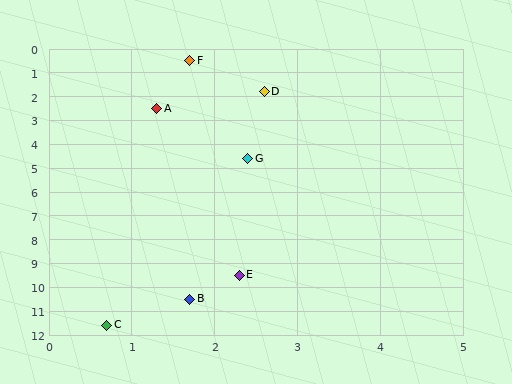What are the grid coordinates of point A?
Point A is at approximately (1.3, 2.5).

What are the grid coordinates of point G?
Point G is at approximately (2.4, 4.6).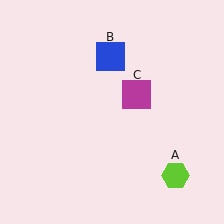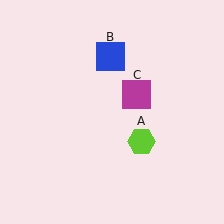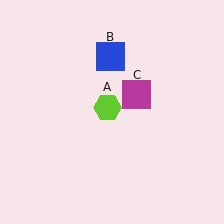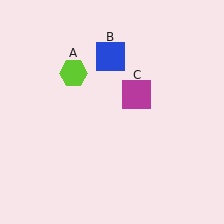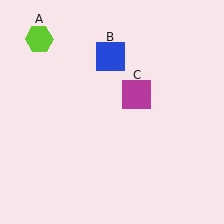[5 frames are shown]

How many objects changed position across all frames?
1 object changed position: lime hexagon (object A).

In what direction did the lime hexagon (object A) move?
The lime hexagon (object A) moved up and to the left.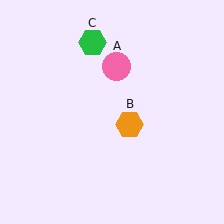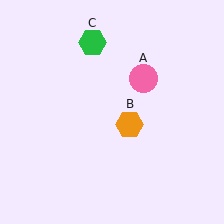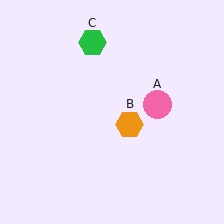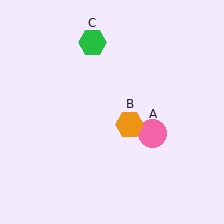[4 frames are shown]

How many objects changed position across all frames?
1 object changed position: pink circle (object A).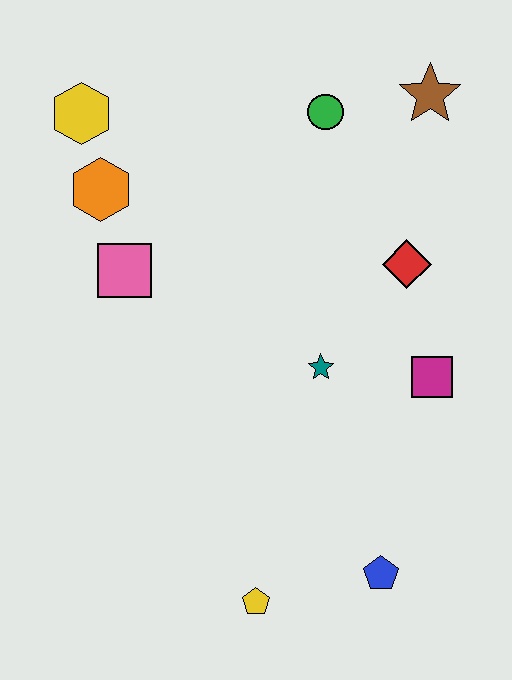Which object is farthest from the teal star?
The yellow hexagon is farthest from the teal star.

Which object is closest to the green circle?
The brown star is closest to the green circle.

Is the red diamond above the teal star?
Yes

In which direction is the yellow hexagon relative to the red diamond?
The yellow hexagon is to the left of the red diamond.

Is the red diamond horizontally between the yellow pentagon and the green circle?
No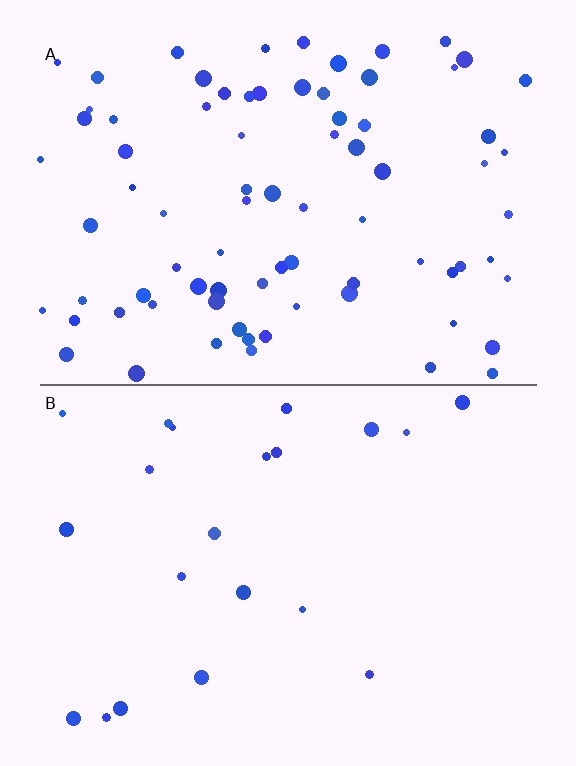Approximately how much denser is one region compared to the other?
Approximately 3.7× — region A over region B.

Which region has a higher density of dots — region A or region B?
A (the top).